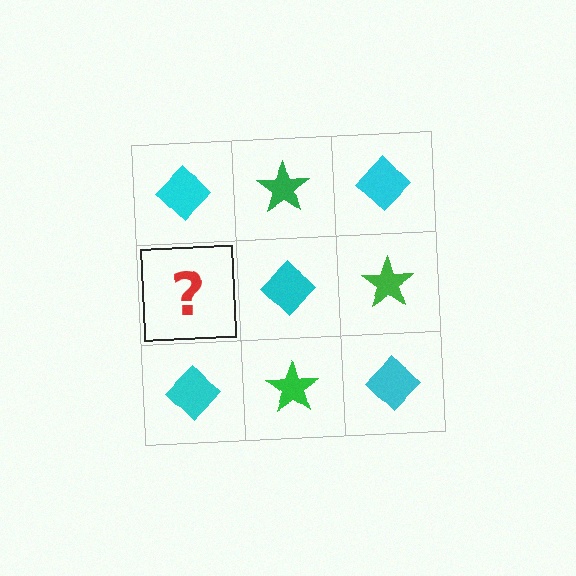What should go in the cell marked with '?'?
The missing cell should contain a green star.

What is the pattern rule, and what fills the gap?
The rule is that it alternates cyan diamond and green star in a checkerboard pattern. The gap should be filled with a green star.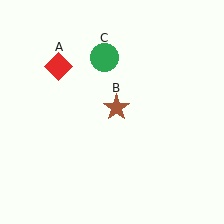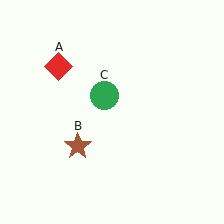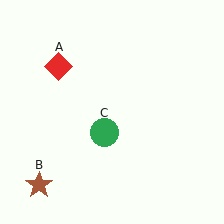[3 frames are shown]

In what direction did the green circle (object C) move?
The green circle (object C) moved down.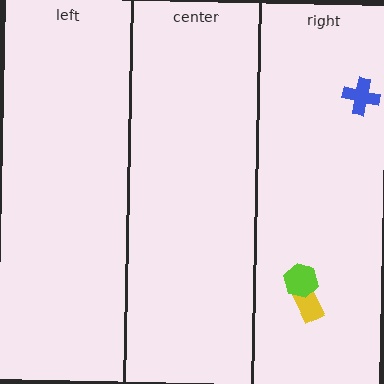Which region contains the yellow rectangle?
The right region.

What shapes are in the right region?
The yellow rectangle, the blue cross, the lime hexagon.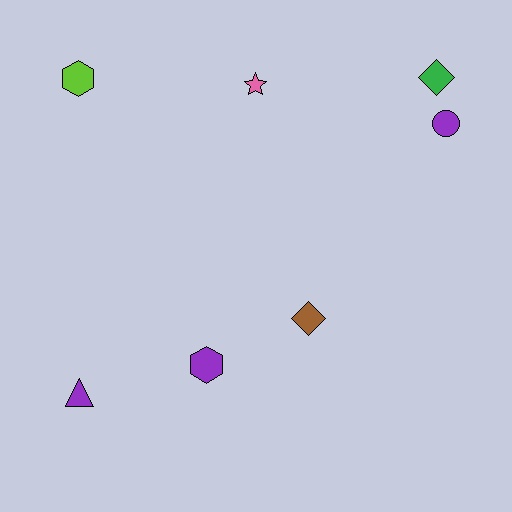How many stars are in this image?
There is 1 star.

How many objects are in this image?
There are 7 objects.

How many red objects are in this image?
There are no red objects.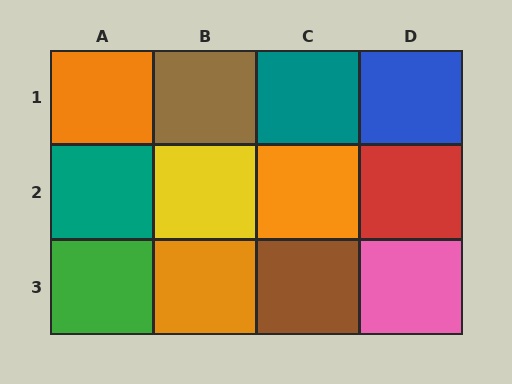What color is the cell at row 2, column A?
Teal.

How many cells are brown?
2 cells are brown.